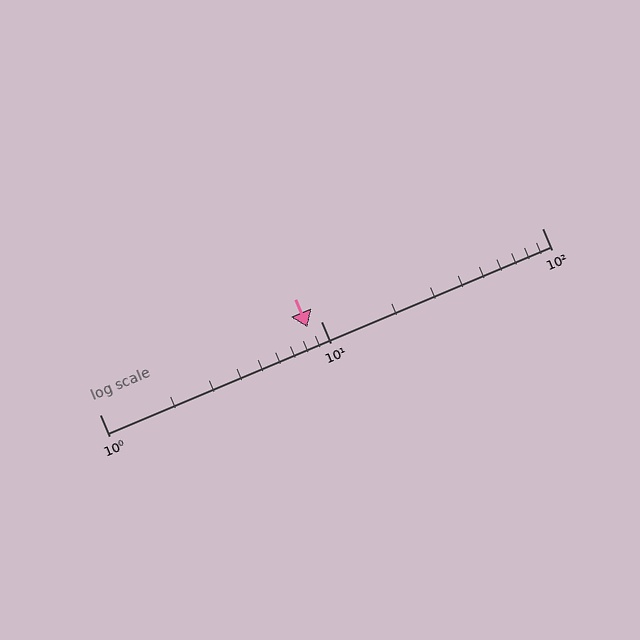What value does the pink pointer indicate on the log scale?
The pointer indicates approximately 8.7.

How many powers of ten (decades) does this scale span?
The scale spans 2 decades, from 1 to 100.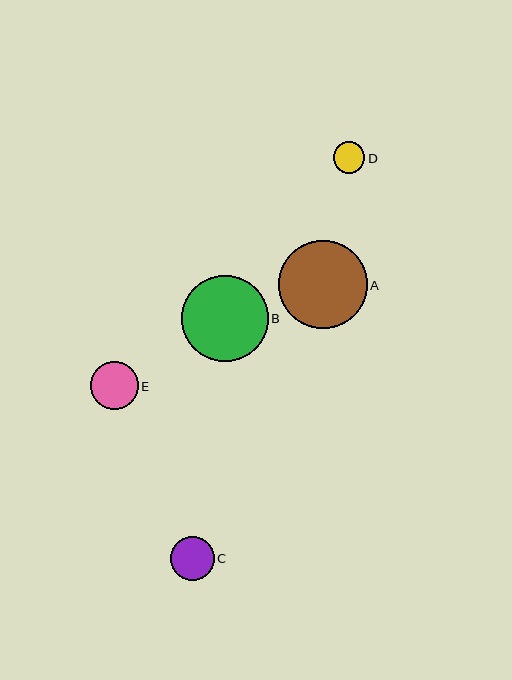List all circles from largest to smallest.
From largest to smallest: A, B, E, C, D.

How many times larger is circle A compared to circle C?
Circle A is approximately 2.0 times the size of circle C.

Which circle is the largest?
Circle A is the largest with a size of approximately 88 pixels.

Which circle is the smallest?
Circle D is the smallest with a size of approximately 32 pixels.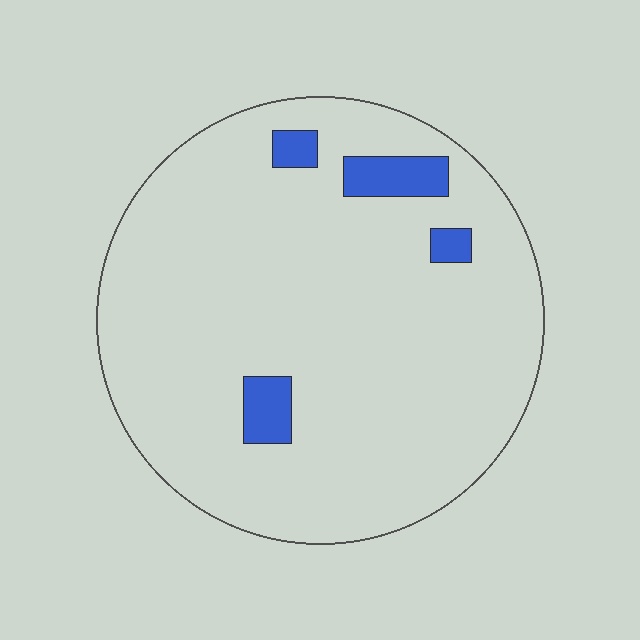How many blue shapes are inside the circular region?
4.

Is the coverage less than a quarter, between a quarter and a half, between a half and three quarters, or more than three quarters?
Less than a quarter.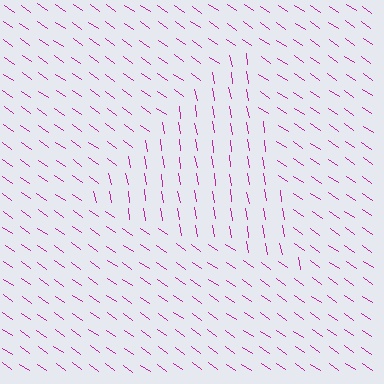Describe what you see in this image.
The image is filled with small magenta line segments. A triangle region in the image has lines oriented differently from the surrounding lines, creating a visible texture boundary.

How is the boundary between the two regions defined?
The boundary is defined purely by a change in line orientation (approximately 45 degrees difference). All lines are the same color and thickness.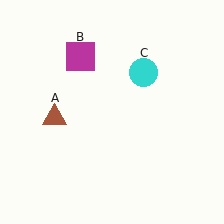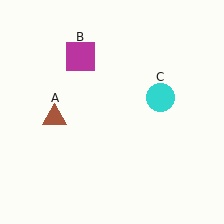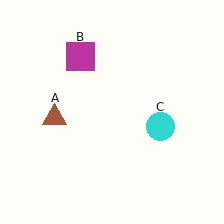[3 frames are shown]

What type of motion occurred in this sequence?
The cyan circle (object C) rotated clockwise around the center of the scene.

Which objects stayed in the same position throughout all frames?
Brown triangle (object A) and magenta square (object B) remained stationary.